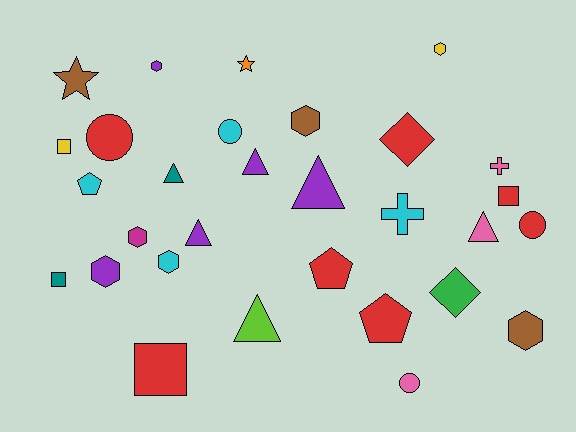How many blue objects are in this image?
There are no blue objects.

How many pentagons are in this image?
There are 3 pentagons.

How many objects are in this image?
There are 30 objects.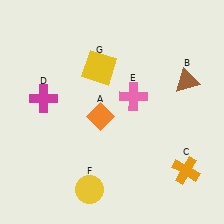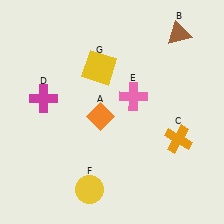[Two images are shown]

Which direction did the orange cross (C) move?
The orange cross (C) moved up.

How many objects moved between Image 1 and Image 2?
2 objects moved between the two images.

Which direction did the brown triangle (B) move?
The brown triangle (B) moved up.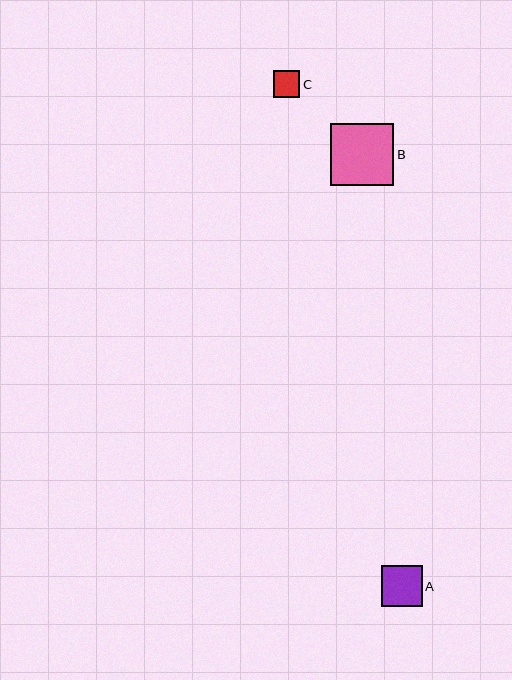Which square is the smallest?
Square C is the smallest with a size of approximately 27 pixels.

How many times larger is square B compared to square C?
Square B is approximately 2.4 times the size of square C.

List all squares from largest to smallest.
From largest to smallest: B, A, C.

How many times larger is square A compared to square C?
Square A is approximately 1.5 times the size of square C.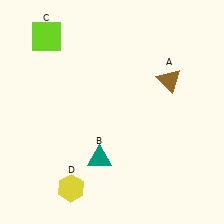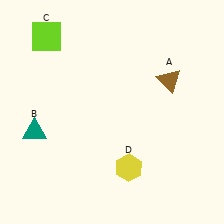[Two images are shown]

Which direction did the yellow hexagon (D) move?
The yellow hexagon (D) moved right.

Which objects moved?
The objects that moved are: the teal triangle (B), the yellow hexagon (D).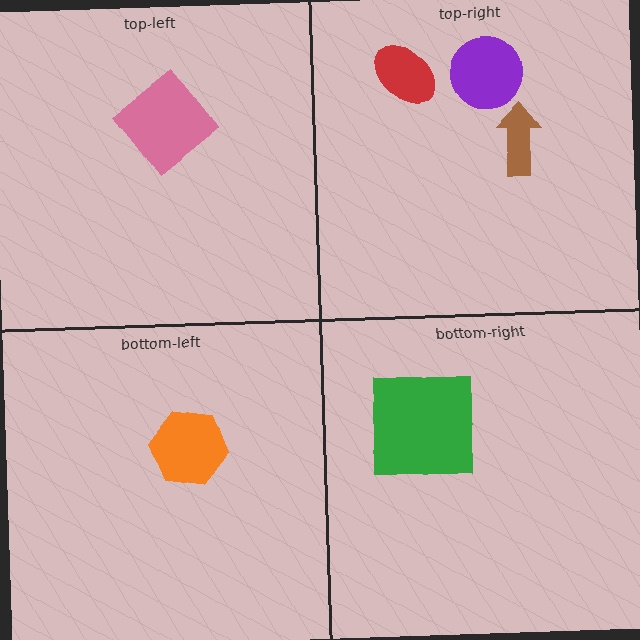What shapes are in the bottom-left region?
The orange hexagon.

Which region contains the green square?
The bottom-right region.